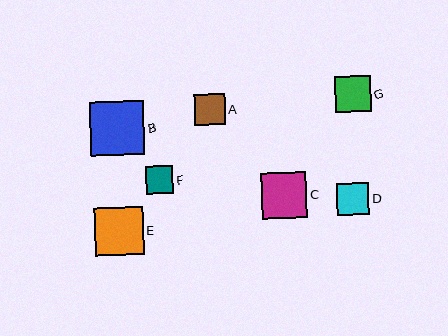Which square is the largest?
Square B is the largest with a size of approximately 54 pixels.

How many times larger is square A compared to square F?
Square A is approximately 1.1 times the size of square F.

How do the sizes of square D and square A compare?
Square D and square A are approximately the same size.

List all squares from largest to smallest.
From largest to smallest: B, E, C, G, D, A, F.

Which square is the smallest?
Square F is the smallest with a size of approximately 28 pixels.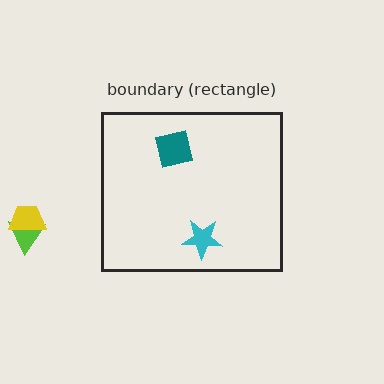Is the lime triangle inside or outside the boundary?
Outside.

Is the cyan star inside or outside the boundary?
Inside.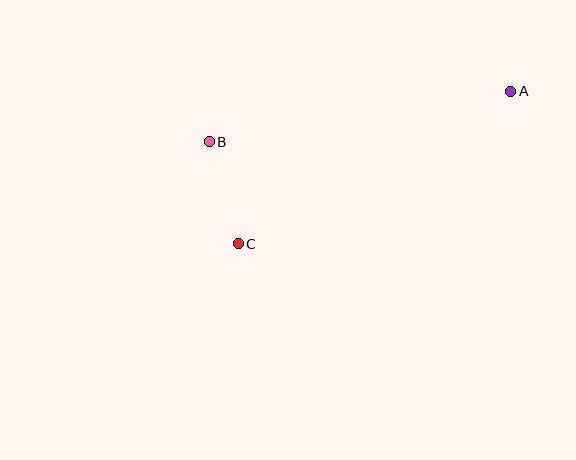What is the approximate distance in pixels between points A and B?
The distance between A and B is approximately 306 pixels.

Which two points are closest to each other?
Points B and C are closest to each other.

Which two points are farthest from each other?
Points A and C are farthest from each other.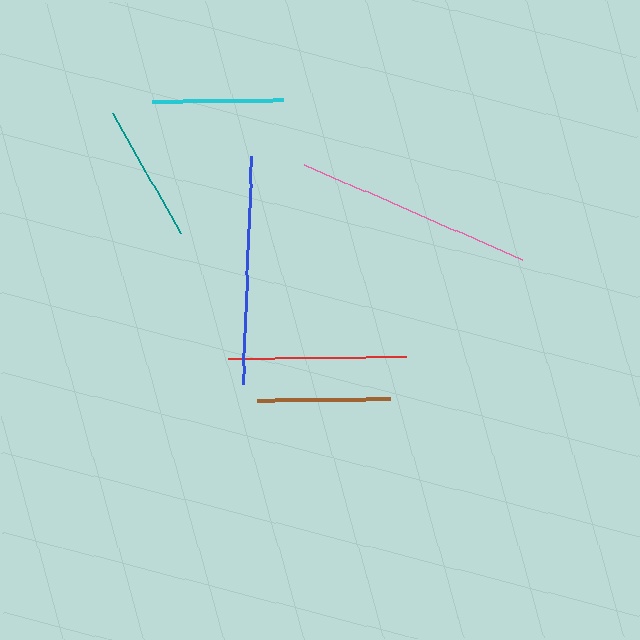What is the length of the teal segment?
The teal segment is approximately 137 pixels long.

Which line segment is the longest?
The pink line is the longest at approximately 237 pixels.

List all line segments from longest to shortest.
From longest to shortest: pink, blue, red, teal, brown, cyan.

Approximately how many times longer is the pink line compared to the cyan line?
The pink line is approximately 1.8 times the length of the cyan line.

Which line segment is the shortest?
The cyan line is the shortest at approximately 132 pixels.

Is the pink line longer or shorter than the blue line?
The pink line is longer than the blue line.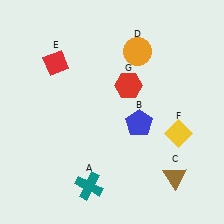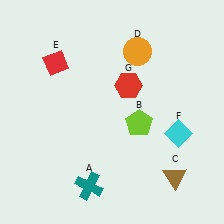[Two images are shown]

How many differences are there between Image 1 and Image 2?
There are 2 differences between the two images.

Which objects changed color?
B changed from blue to lime. F changed from yellow to cyan.